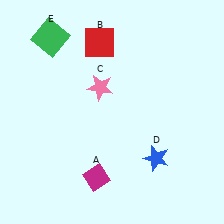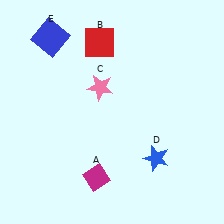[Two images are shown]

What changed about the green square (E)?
In Image 1, E is green. In Image 2, it changed to blue.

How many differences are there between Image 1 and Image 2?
There is 1 difference between the two images.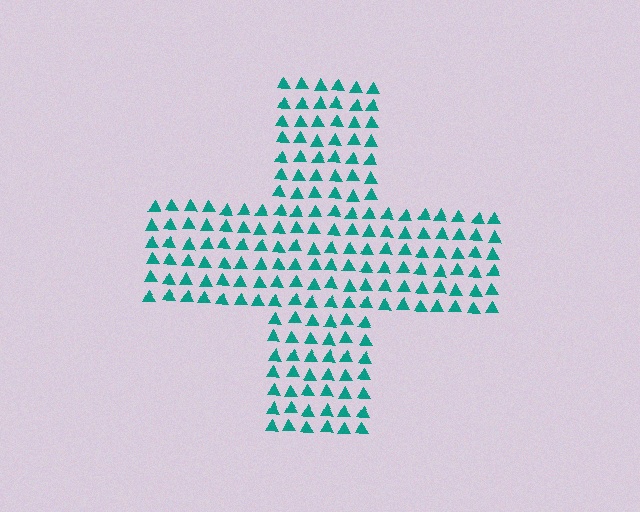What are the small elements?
The small elements are triangles.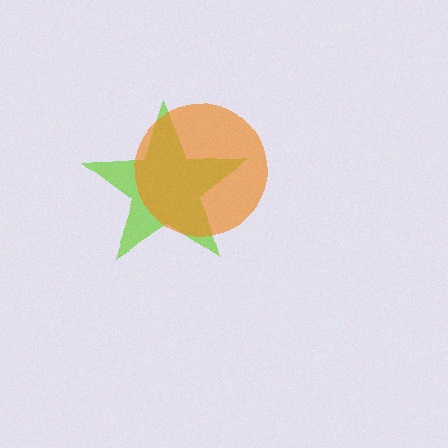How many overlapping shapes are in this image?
There are 2 overlapping shapes in the image.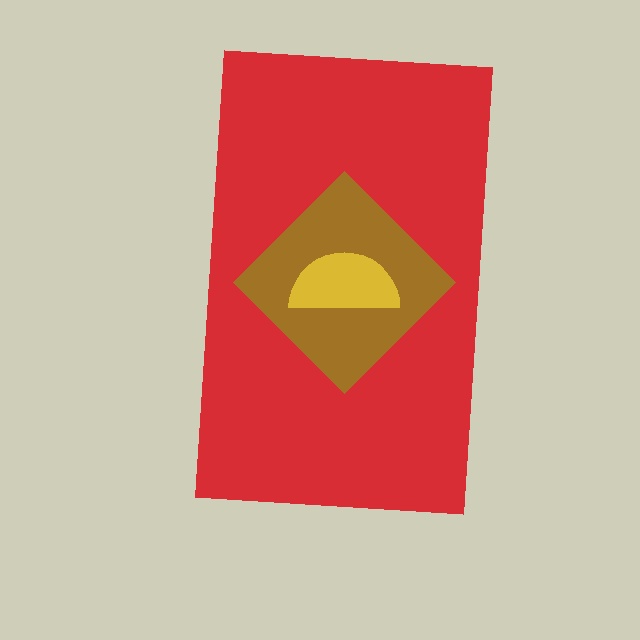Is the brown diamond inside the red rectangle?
Yes.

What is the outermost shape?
The red rectangle.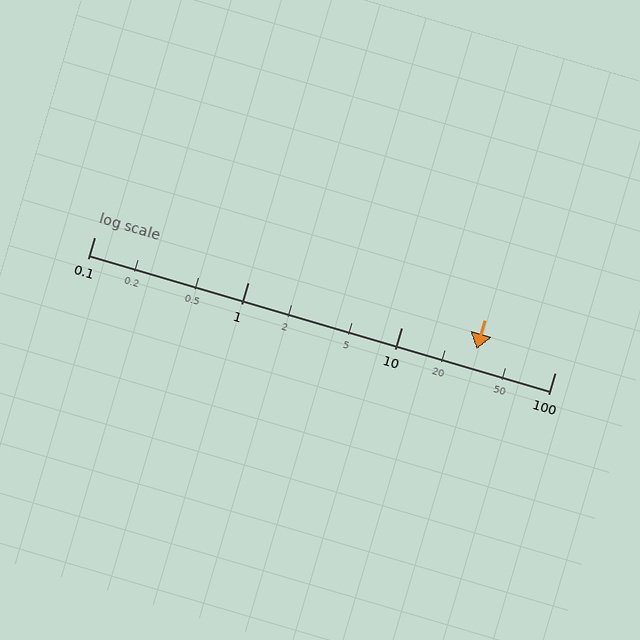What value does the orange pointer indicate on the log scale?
The pointer indicates approximately 31.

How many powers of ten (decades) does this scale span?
The scale spans 3 decades, from 0.1 to 100.